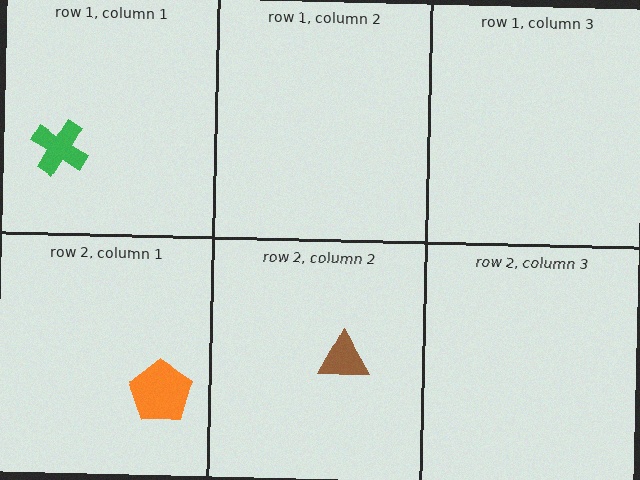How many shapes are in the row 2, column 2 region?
1.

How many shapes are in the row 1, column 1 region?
1.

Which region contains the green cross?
The row 1, column 1 region.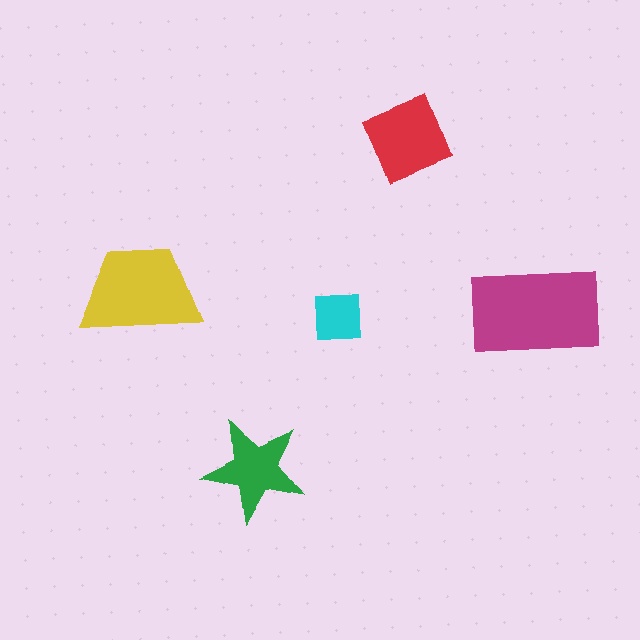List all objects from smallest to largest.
The cyan square, the green star, the red diamond, the yellow trapezoid, the magenta rectangle.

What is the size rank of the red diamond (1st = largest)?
3rd.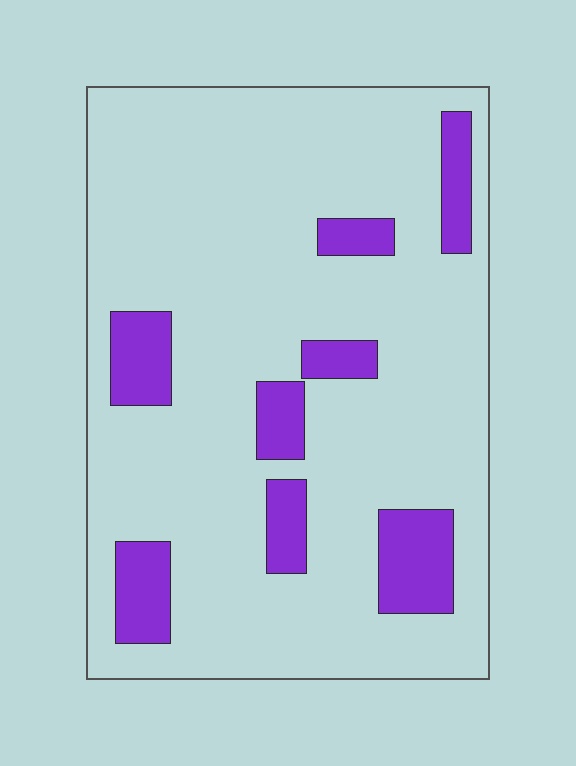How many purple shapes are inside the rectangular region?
8.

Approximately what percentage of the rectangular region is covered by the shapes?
Approximately 15%.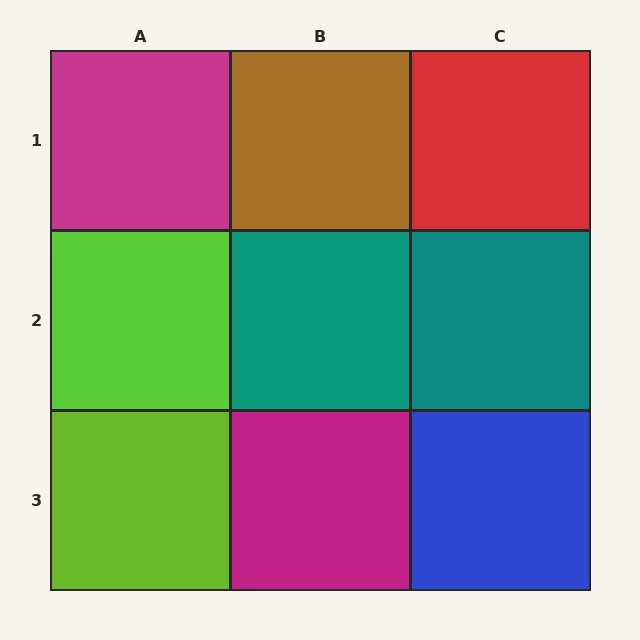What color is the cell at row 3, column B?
Magenta.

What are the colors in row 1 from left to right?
Magenta, brown, red.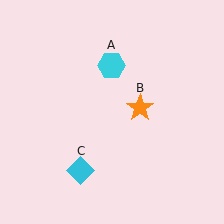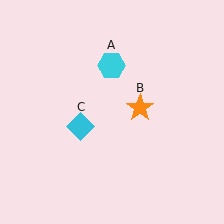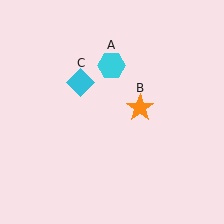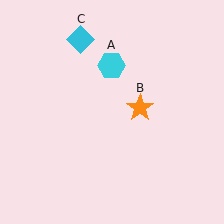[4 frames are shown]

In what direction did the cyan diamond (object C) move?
The cyan diamond (object C) moved up.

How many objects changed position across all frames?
1 object changed position: cyan diamond (object C).